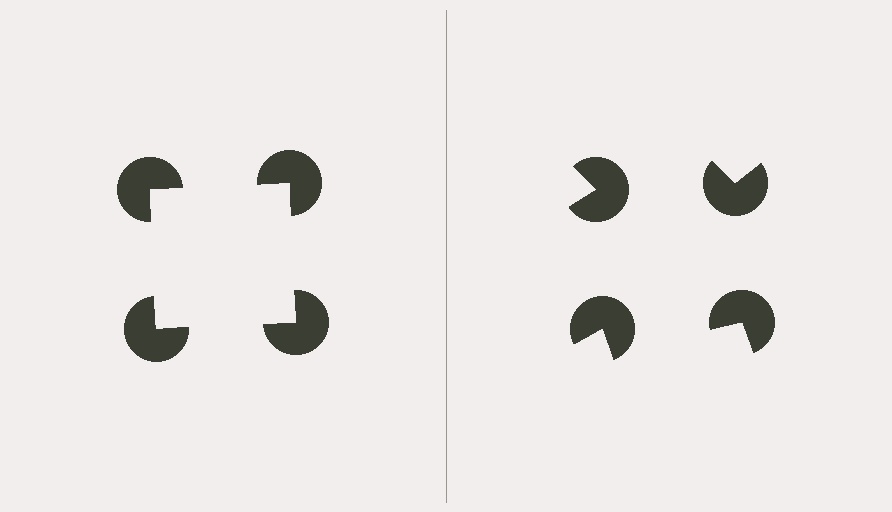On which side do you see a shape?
An illusory square appears on the left side. On the right side the wedge cuts are rotated, so no coherent shape forms.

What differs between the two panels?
The pac-man discs are positioned identically on both sides; only the wedge orientations differ. On the left they align to a square; on the right they are misaligned.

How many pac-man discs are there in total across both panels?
8 — 4 on each side.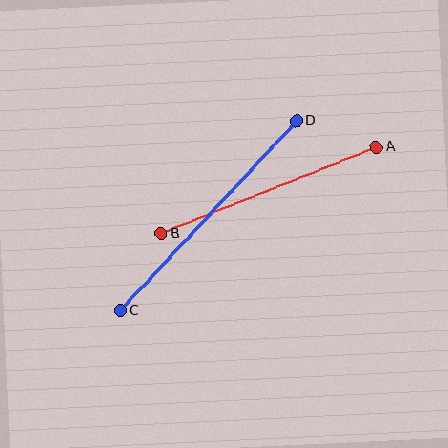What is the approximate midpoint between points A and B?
The midpoint is at approximately (269, 190) pixels.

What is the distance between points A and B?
The distance is approximately 232 pixels.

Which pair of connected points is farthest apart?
Points C and D are farthest apart.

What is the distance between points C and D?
The distance is approximately 259 pixels.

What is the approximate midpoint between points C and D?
The midpoint is at approximately (208, 216) pixels.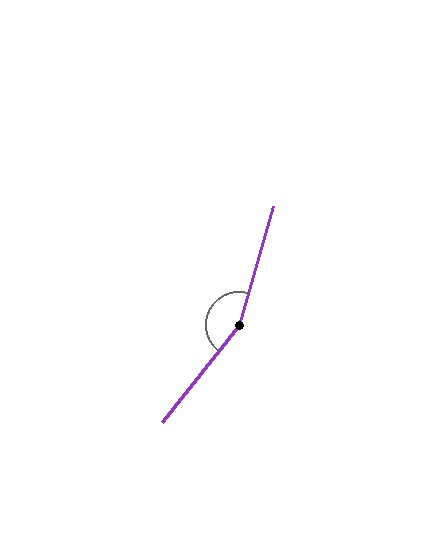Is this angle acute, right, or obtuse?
It is obtuse.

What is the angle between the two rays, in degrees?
Approximately 158 degrees.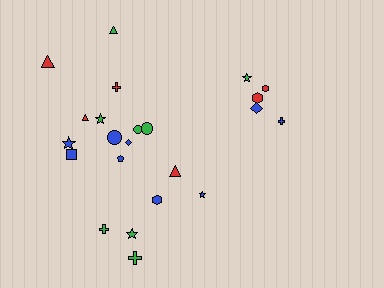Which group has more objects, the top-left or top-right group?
The top-left group.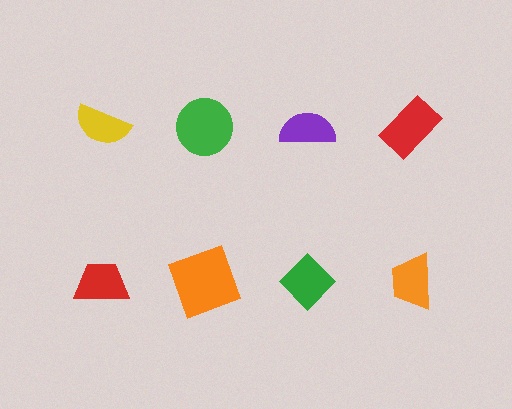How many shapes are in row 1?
4 shapes.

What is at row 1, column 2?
A green circle.